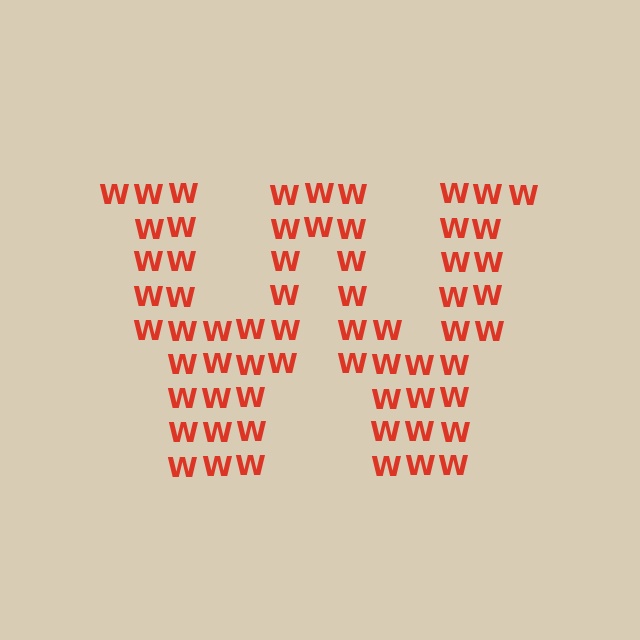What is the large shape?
The large shape is the letter W.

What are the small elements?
The small elements are letter W's.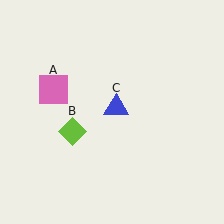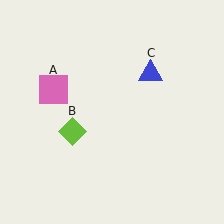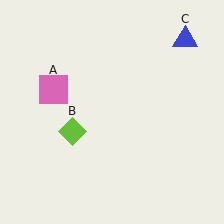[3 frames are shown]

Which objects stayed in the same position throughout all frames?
Pink square (object A) and lime diamond (object B) remained stationary.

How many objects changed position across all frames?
1 object changed position: blue triangle (object C).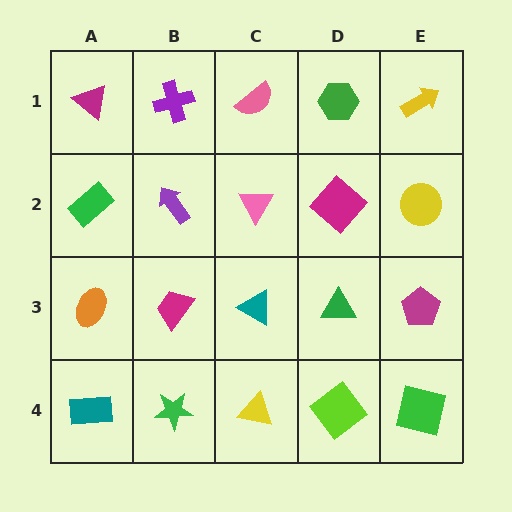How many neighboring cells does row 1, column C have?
3.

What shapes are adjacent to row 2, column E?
A yellow arrow (row 1, column E), a magenta pentagon (row 3, column E), a magenta diamond (row 2, column D).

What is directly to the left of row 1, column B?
A magenta triangle.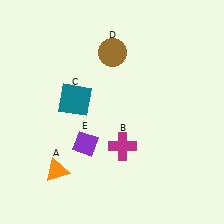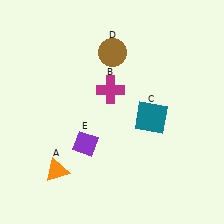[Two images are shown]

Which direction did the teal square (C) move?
The teal square (C) moved right.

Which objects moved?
The objects that moved are: the magenta cross (B), the teal square (C).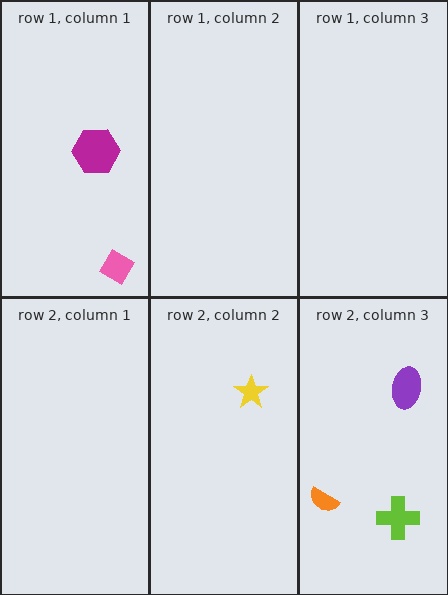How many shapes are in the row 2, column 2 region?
1.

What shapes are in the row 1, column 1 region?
The pink diamond, the magenta hexagon.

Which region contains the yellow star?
The row 2, column 2 region.